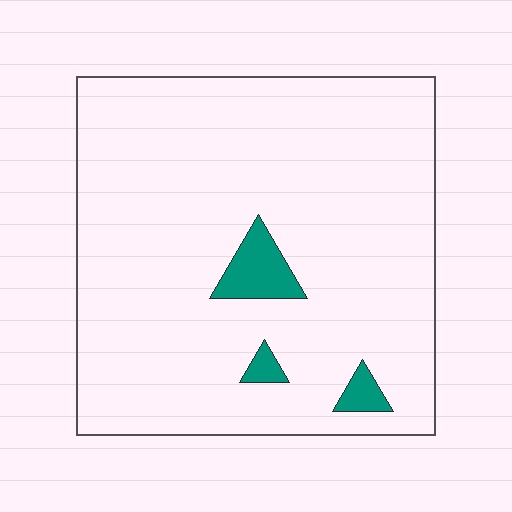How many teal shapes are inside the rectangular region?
3.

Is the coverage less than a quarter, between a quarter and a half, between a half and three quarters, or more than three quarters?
Less than a quarter.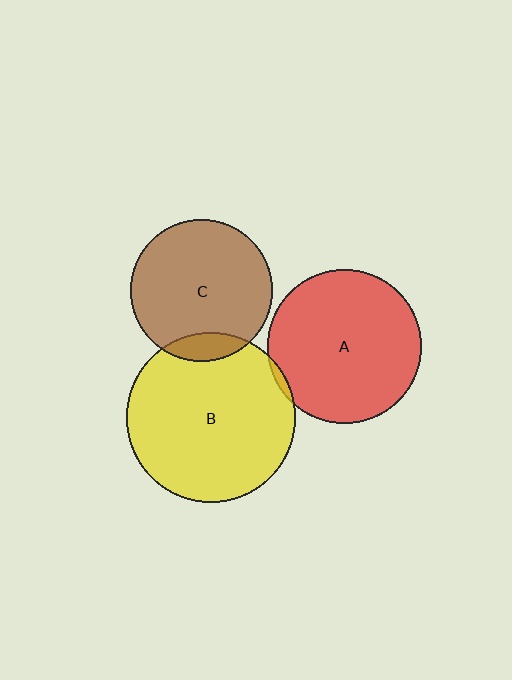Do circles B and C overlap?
Yes.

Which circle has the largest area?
Circle B (yellow).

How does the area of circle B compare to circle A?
Approximately 1.2 times.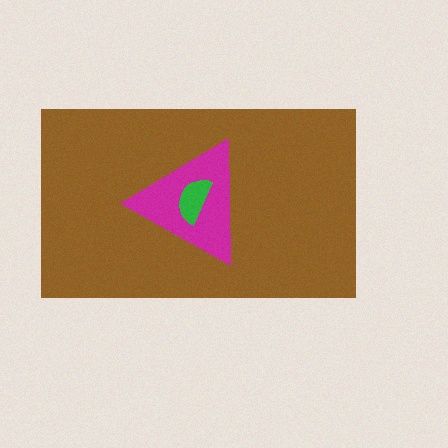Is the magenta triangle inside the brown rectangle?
Yes.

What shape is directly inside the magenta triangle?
The green semicircle.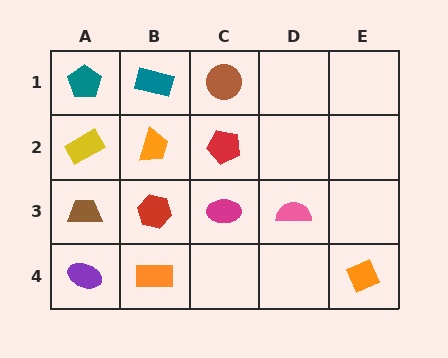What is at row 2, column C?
A red pentagon.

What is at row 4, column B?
An orange rectangle.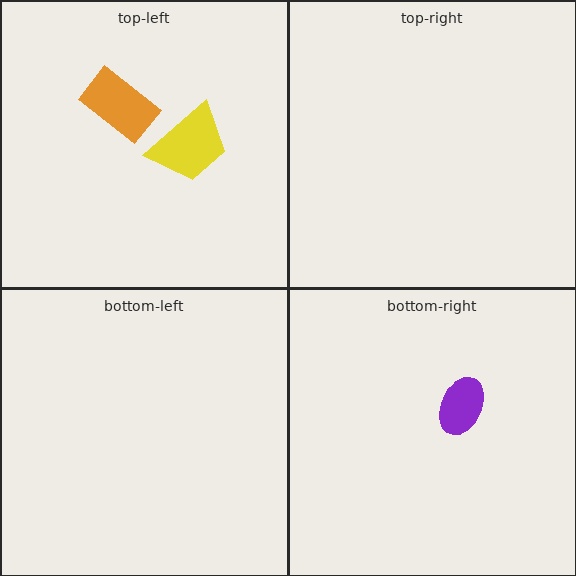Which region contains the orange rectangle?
The top-left region.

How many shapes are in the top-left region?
2.